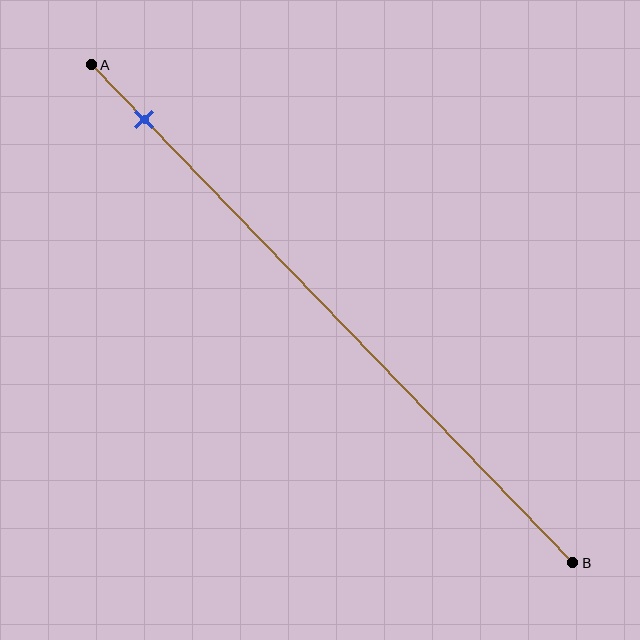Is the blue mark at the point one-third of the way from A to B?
No, the mark is at about 10% from A, not at the 33% one-third point.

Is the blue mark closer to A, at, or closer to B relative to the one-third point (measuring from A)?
The blue mark is closer to point A than the one-third point of segment AB.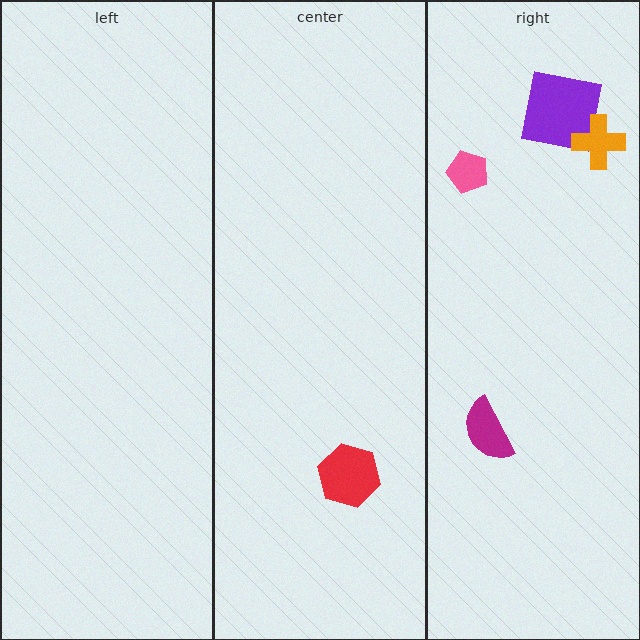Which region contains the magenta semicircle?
The right region.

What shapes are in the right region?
The purple square, the orange cross, the magenta semicircle, the pink pentagon.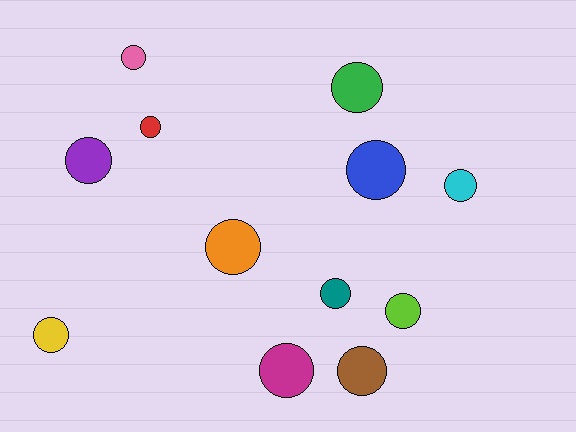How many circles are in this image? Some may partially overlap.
There are 12 circles.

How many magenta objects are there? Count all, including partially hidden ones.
There is 1 magenta object.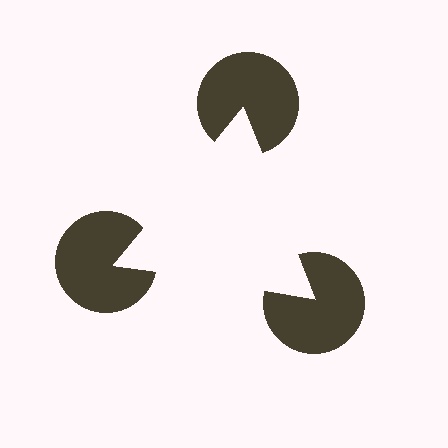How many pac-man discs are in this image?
There are 3 — one at each vertex of the illusory triangle.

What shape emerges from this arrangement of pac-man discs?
An illusory triangle — its edges are inferred from the aligned wedge cuts in the pac-man discs, not physically drawn.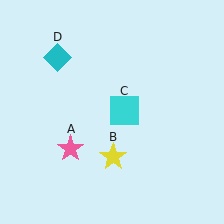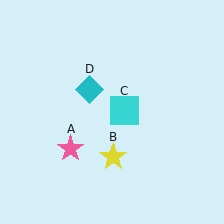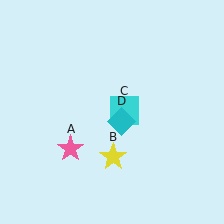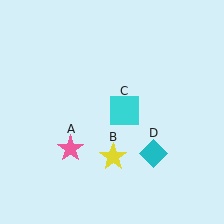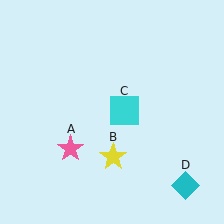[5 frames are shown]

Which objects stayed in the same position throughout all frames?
Pink star (object A) and yellow star (object B) and cyan square (object C) remained stationary.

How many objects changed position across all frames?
1 object changed position: cyan diamond (object D).